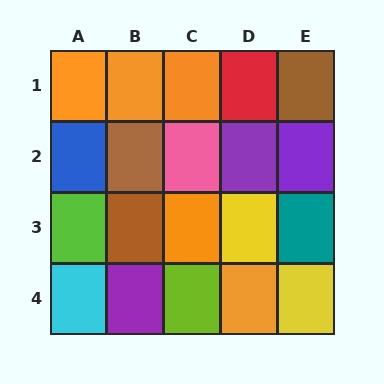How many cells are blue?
1 cell is blue.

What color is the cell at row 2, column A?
Blue.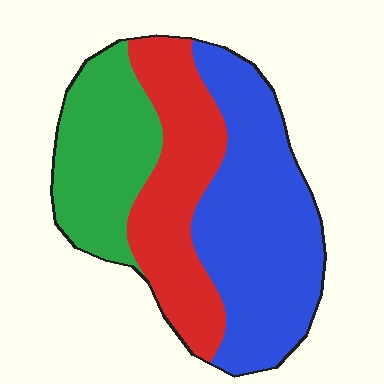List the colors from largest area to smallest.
From largest to smallest: blue, red, green.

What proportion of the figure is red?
Red covers roughly 30% of the figure.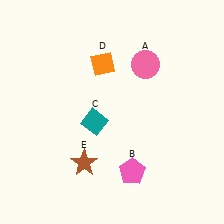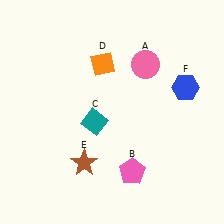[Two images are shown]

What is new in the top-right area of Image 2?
A blue hexagon (F) was added in the top-right area of Image 2.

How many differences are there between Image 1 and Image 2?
There is 1 difference between the two images.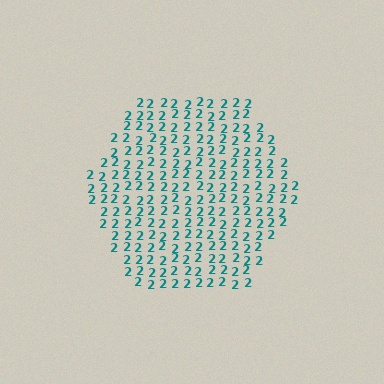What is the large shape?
The large shape is a hexagon.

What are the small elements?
The small elements are digit 2's.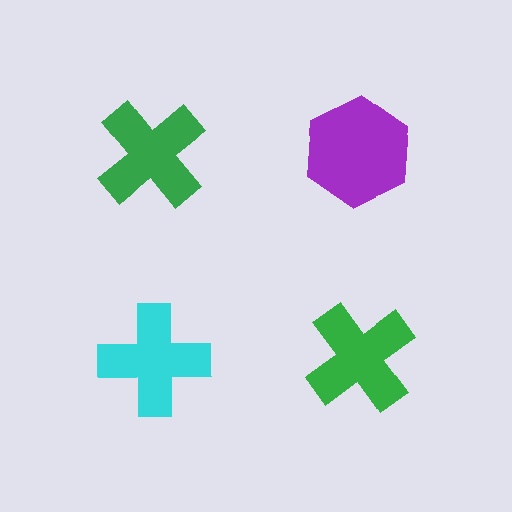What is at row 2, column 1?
A cyan cross.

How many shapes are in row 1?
2 shapes.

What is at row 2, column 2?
A green cross.